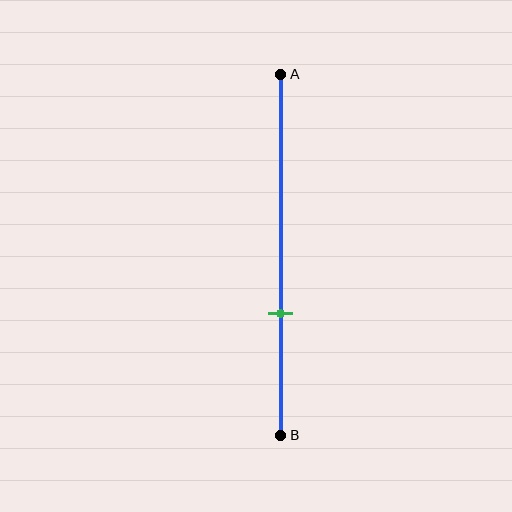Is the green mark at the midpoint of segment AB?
No, the mark is at about 65% from A, not at the 50% midpoint.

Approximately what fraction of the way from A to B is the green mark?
The green mark is approximately 65% of the way from A to B.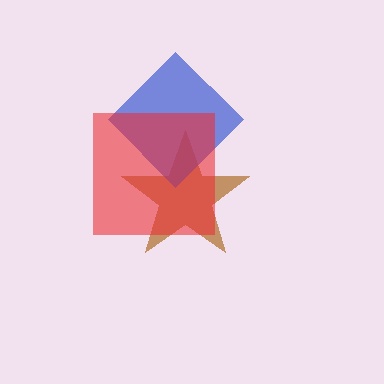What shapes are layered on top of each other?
The layered shapes are: a brown star, a blue diamond, a red square.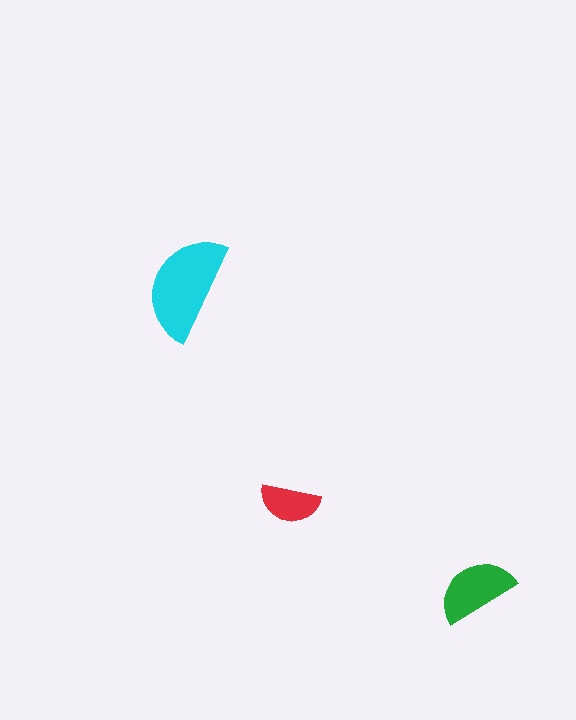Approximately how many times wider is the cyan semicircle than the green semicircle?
About 1.5 times wider.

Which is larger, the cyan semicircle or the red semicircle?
The cyan one.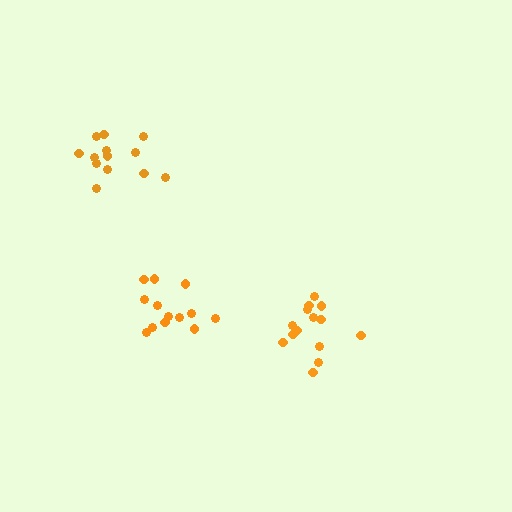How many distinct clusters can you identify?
There are 3 distinct clusters.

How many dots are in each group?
Group 1: 14 dots, Group 2: 13 dots, Group 3: 13 dots (40 total).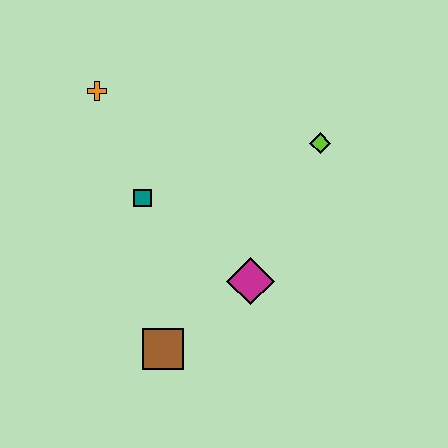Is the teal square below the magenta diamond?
No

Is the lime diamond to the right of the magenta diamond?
Yes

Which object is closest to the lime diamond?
The magenta diamond is closest to the lime diamond.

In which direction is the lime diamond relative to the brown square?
The lime diamond is above the brown square.